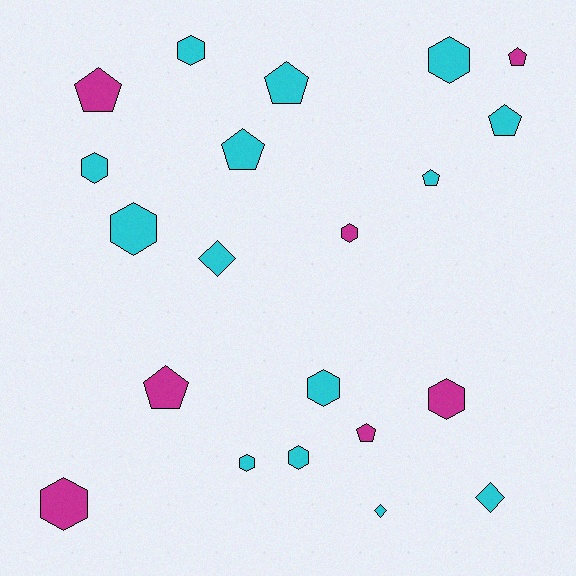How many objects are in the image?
There are 21 objects.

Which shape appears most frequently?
Hexagon, with 10 objects.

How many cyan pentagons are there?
There are 4 cyan pentagons.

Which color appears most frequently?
Cyan, with 14 objects.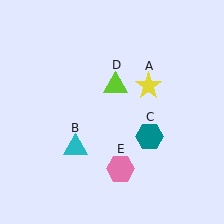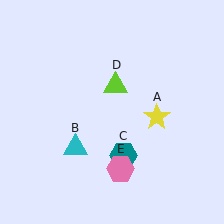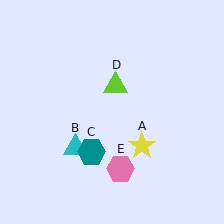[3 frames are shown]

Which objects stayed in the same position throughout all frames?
Cyan triangle (object B) and lime triangle (object D) and pink hexagon (object E) remained stationary.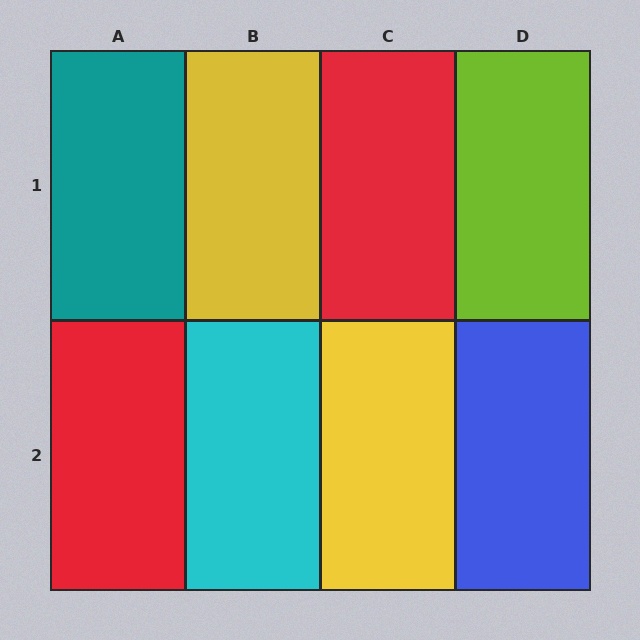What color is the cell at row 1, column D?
Lime.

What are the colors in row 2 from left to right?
Red, cyan, yellow, blue.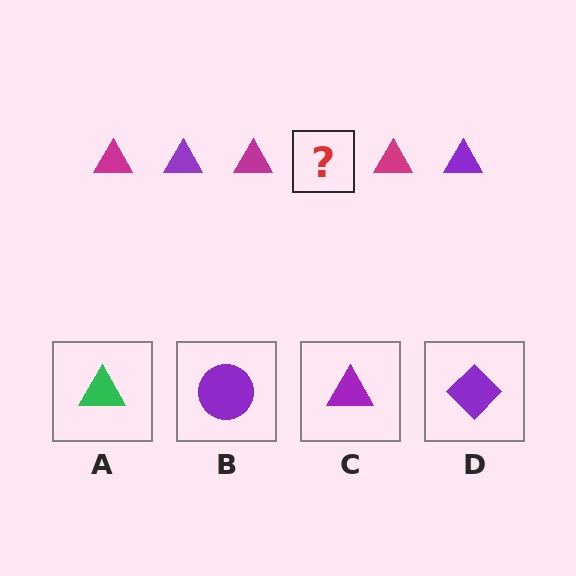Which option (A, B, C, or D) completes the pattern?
C.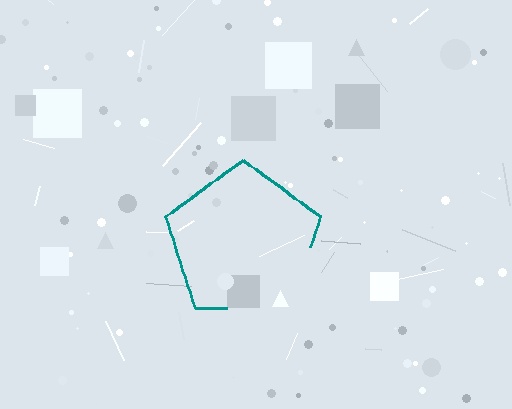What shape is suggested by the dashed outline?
The dashed outline suggests a pentagon.